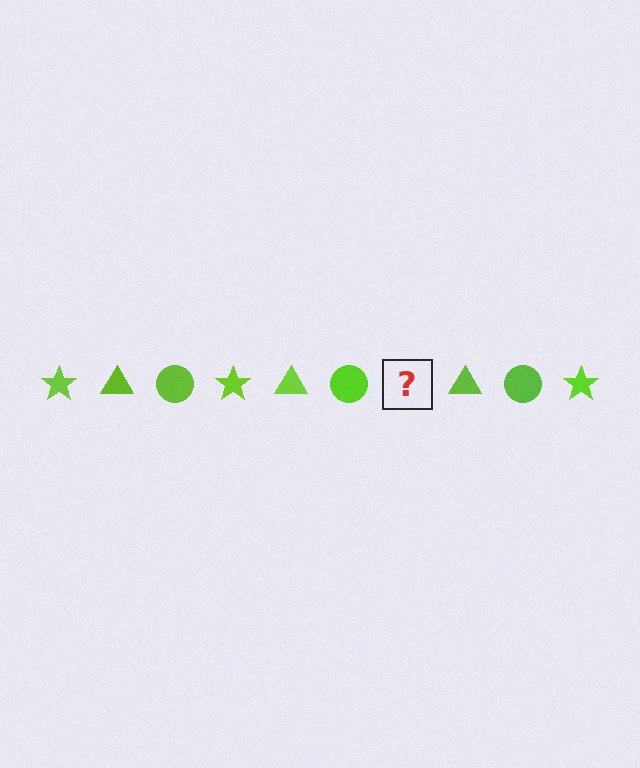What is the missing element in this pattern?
The missing element is a lime star.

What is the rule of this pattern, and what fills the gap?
The rule is that the pattern cycles through star, triangle, circle shapes in lime. The gap should be filled with a lime star.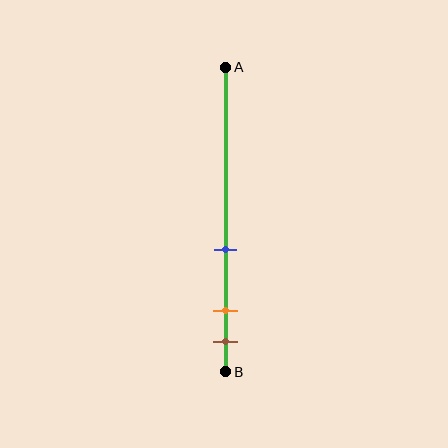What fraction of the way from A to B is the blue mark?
The blue mark is approximately 60% (0.6) of the way from A to B.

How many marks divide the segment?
There are 3 marks dividing the segment.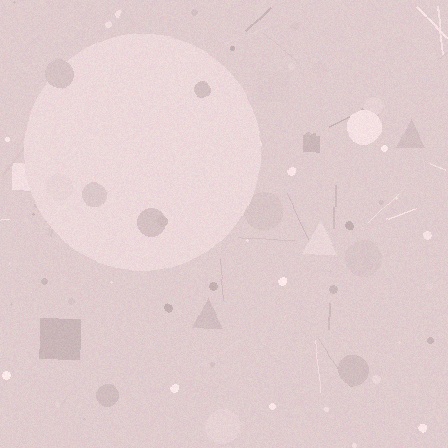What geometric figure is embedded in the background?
A circle is embedded in the background.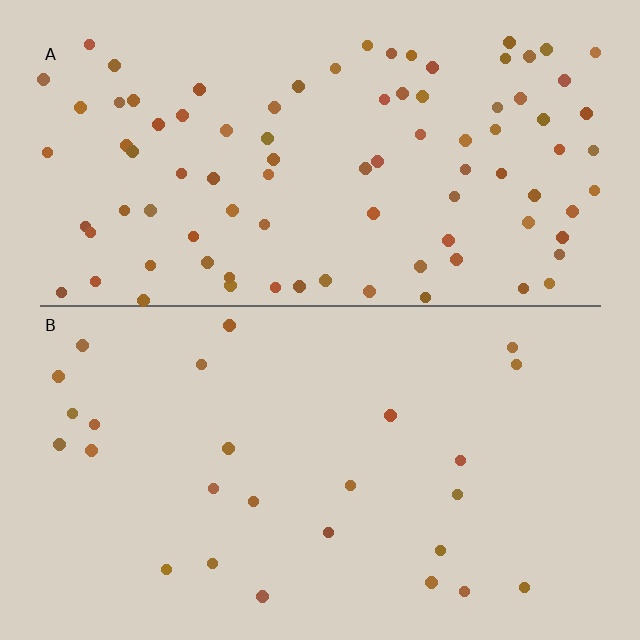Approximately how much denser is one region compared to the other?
Approximately 3.5× — region A over region B.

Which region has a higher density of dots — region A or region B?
A (the top).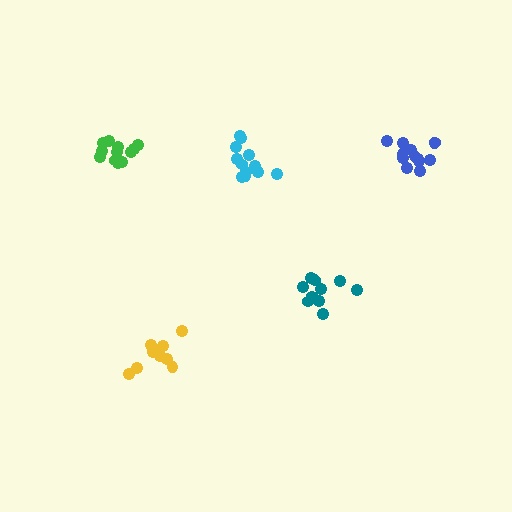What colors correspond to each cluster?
The clusters are colored: green, blue, yellow, teal, cyan.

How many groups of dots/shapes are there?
There are 5 groups.